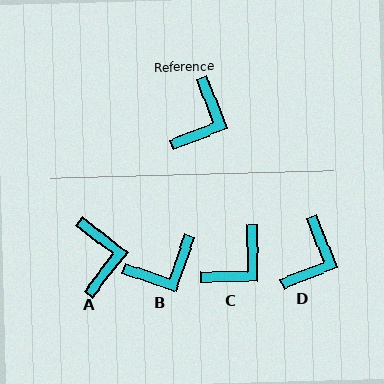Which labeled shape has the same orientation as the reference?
D.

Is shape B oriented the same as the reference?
No, it is off by about 40 degrees.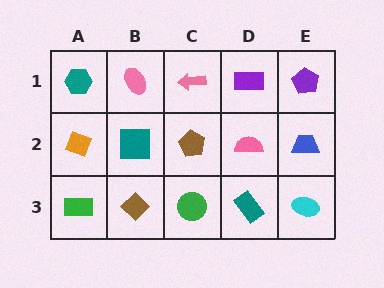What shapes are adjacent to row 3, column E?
A blue trapezoid (row 2, column E), a teal rectangle (row 3, column D).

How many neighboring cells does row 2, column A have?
3.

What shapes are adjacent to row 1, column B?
A teal square (row 2, column B), a teal hexagon (row 1, column A), a pink arrow (row 1, column C).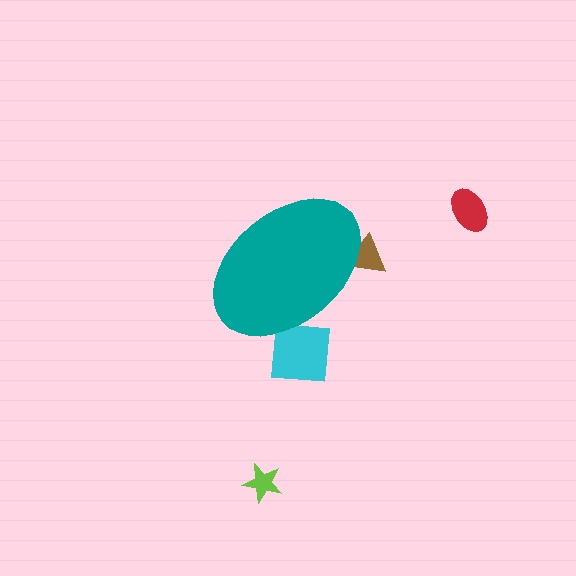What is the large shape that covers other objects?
A teal ellipse.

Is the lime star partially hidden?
No, the lime star is fully visible.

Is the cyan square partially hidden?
Yes, the cyan square is partially hidden behind the teal ellipse.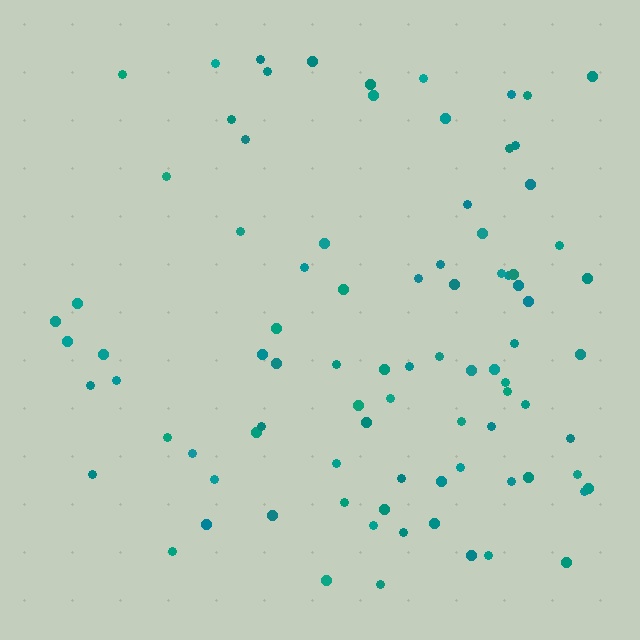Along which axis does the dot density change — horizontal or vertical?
Horizontal.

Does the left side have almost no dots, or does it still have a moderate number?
Still a moderate number, just noticeably fewer than the right.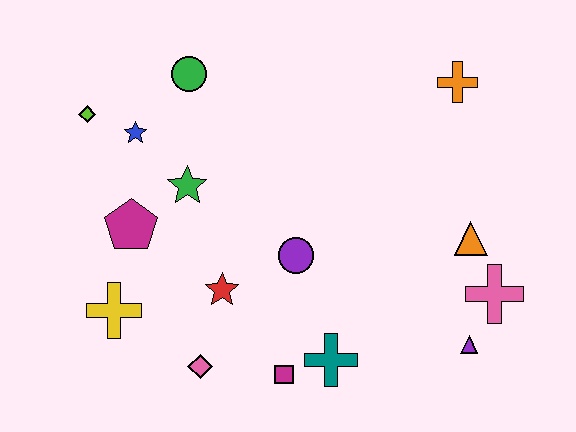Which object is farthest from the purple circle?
The lime diamond is farthest from the purple circle.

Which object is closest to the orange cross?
The orange triangle is closest to the orange cross.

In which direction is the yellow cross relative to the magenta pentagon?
The yellow cross is below the magenta pentagon.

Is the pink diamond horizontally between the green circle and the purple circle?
Yes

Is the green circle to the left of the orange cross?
Yes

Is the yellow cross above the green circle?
No